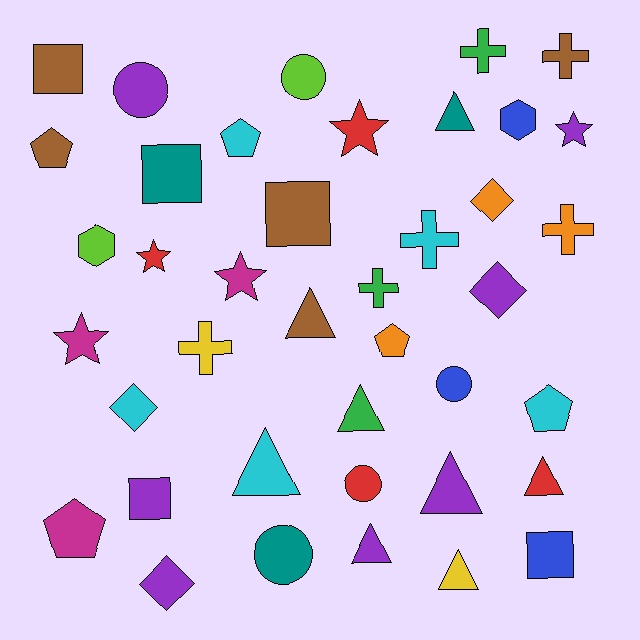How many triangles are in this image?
There are 8 triangles.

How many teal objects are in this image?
There are 3 teal objects.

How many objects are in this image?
There are 40 objects.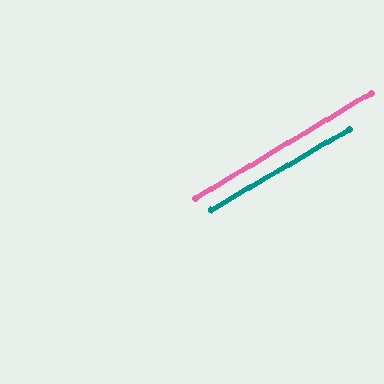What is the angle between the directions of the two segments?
Approximately 1 degree.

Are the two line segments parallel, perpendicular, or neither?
Parallel — their directions differ by only 0.9°.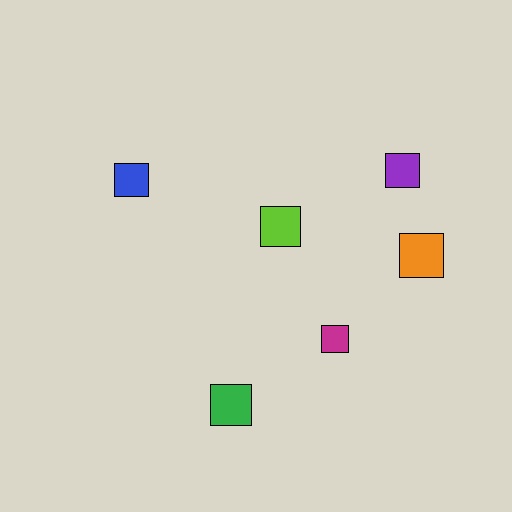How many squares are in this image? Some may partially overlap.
There are 6 squares.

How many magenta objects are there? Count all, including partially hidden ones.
There is 1 magenta object.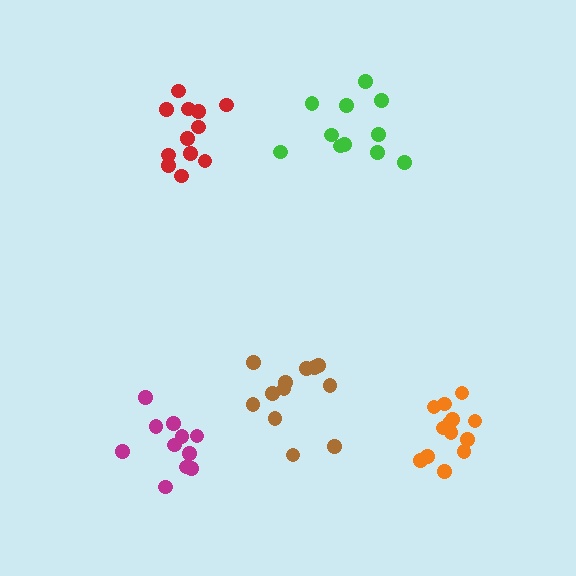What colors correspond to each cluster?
The clusters are colored: magenta, brown, orange, green, red.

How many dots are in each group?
Group 1: 11 dots, Group 2: 12 dots, Group 3: 13 dots, Group 4: 11 dots, Group 5: 12 dots (59 total).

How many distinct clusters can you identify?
There are 5 distinct clusters.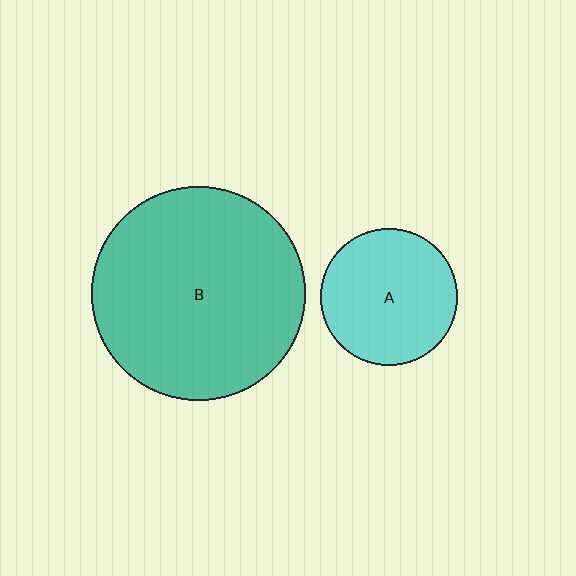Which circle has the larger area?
Circle B (teal).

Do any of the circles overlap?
No, none of the circles overlap.